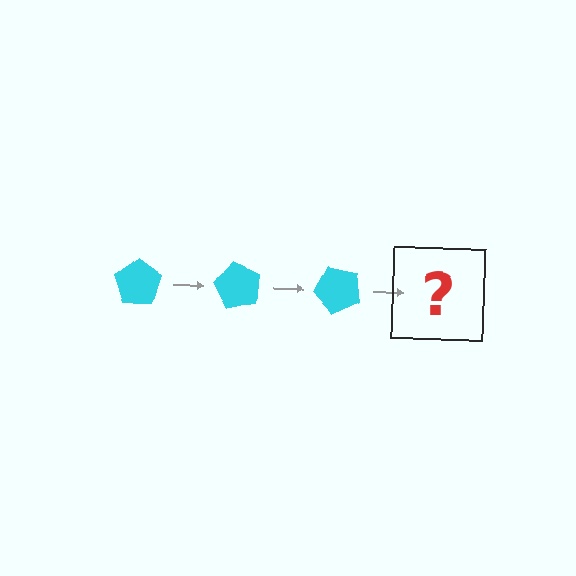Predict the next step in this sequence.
The next step is a cyan pentagon rotated 180 degrees.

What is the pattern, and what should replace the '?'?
The pattern is that the pentagon rotates 60 degrees each step. The '?' should be a cyan pentagon rotated 180 degrees.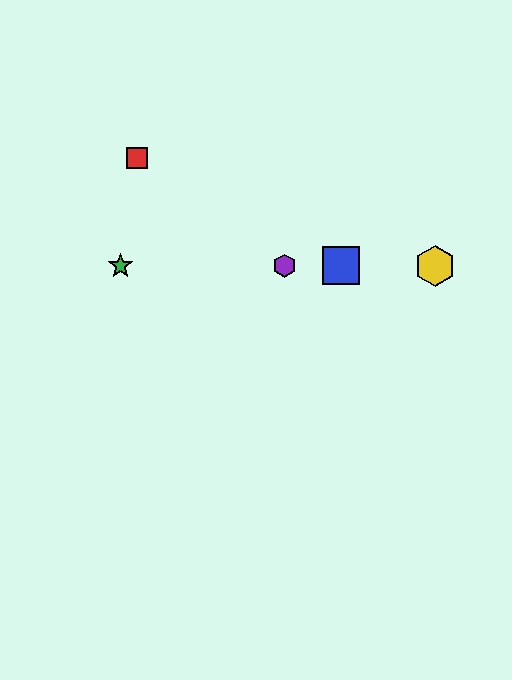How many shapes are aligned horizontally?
4 shapes (the blue square, the green star, the yellow hexagon, the purple hexagon) are aligned horizontally.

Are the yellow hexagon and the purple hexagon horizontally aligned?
Yes, both are at y≈266.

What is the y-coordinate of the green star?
The green star is at y≈266.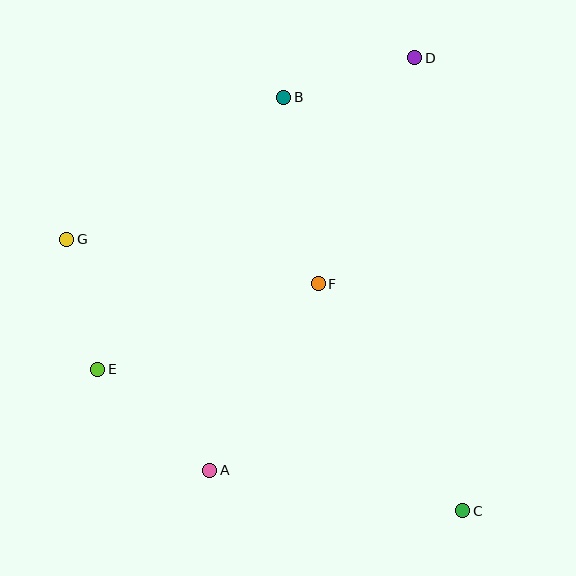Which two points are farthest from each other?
Points C and G are farthest from each other.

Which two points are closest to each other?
Points E and G are closest to each other.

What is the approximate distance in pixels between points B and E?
The distance between B and E is approximately 329 pixels.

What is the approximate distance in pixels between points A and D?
The distance between A and D is approximately 460 pixels.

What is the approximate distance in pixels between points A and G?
The distance between A and G is approximately 272 pixels.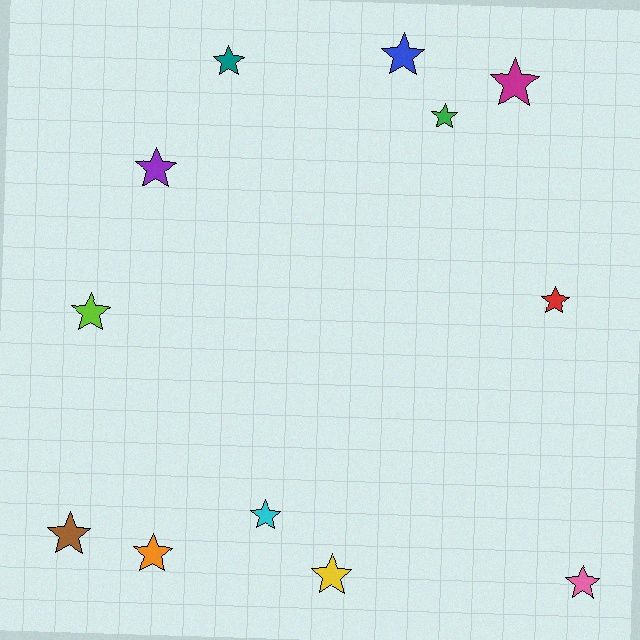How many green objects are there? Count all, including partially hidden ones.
There is 1 green object.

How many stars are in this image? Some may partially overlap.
There are 12 stars.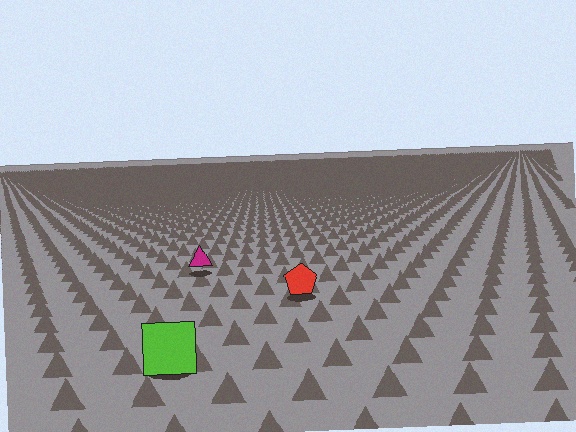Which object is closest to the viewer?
The lime square is closest. The texture marks near it are larger and more spread out.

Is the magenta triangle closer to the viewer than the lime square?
No. The lime square is closer — you can tell from the texture gradient: the ground texture is coarser near it.